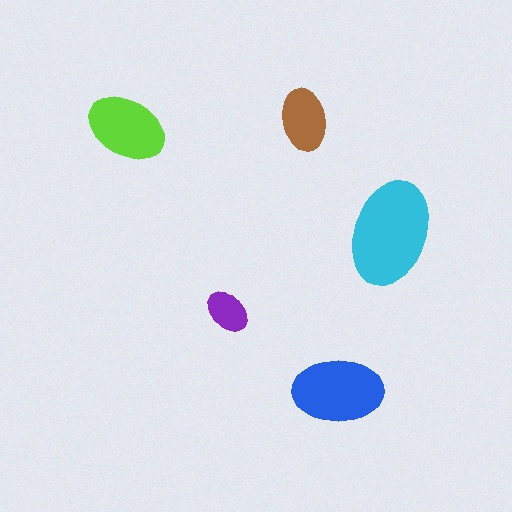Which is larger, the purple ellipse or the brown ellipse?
The brown one.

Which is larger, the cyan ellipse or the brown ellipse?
The cyan one.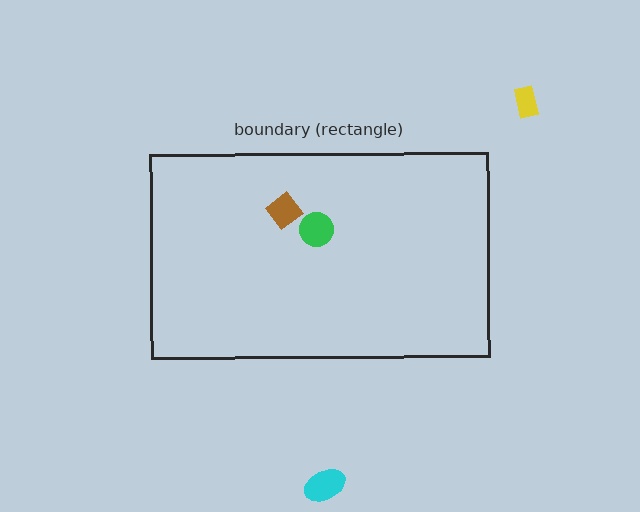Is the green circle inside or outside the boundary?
Inside.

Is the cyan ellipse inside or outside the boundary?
Outside.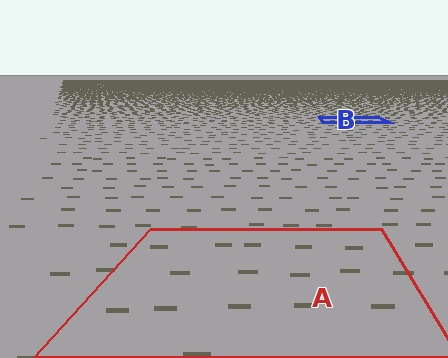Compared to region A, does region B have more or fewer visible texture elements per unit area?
Region B has more texture elements per unit area — they are packed more densely because it is farther away.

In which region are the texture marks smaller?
The texture marks are smaller in region B, because it is farther away.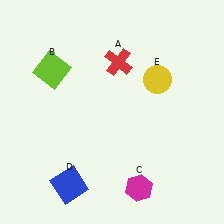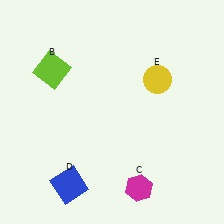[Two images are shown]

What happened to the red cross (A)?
The red cross (A) was removed in Image 2. It was in the top-right area of Image 1.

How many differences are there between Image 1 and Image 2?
There is 1 difference between the two images.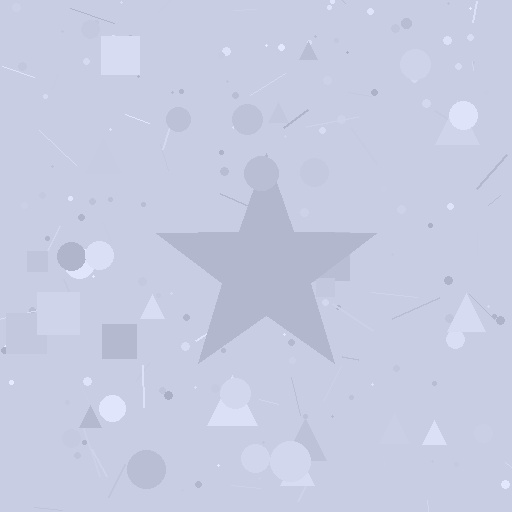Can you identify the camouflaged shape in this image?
The camouflaged shape is a star.